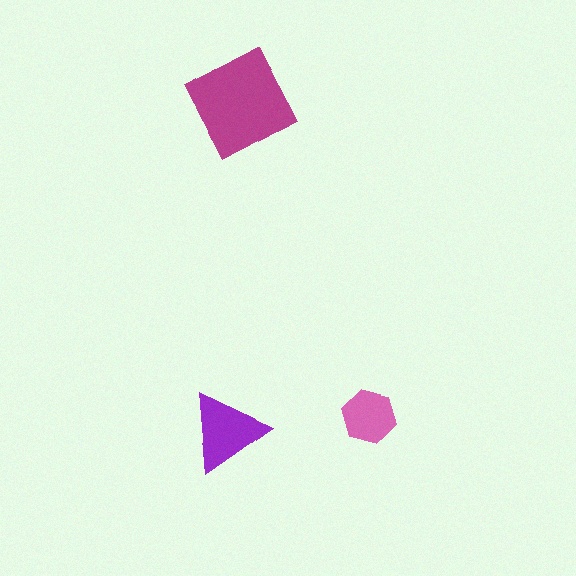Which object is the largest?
The magenta diamond.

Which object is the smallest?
The pink hexagon.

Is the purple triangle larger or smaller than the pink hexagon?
Larger.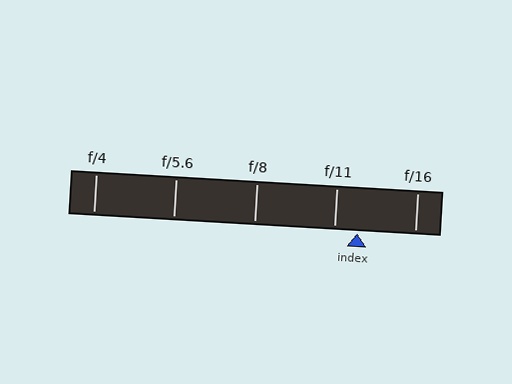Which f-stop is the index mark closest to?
The index mark is closest to f/11.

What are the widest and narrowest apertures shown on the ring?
The widest aperture shown is f/4 and the narrowest is f/16.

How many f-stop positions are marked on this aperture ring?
There are 5 f-stop positions marked.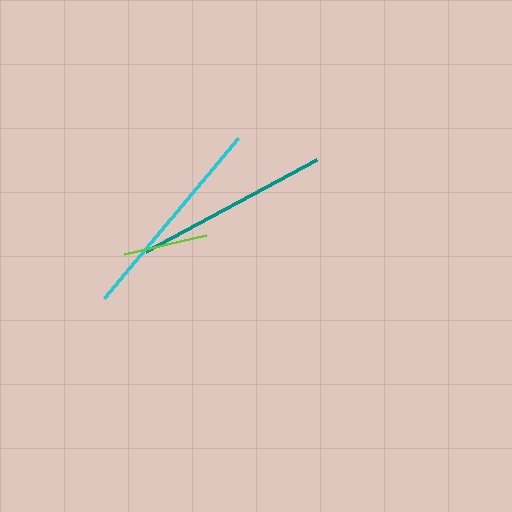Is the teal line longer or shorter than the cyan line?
The cyan line is longer than the teal line.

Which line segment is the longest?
The cyan line is the longest at approximately 209 pixels.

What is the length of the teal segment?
The teal segment is approximately 194 pixels long.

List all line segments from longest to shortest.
From longest to shortest: cyan, teal, lime.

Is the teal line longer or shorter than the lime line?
The teal line is longer than the lime line.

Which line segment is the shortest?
The lime line is the shortest at approximately 84 pixels.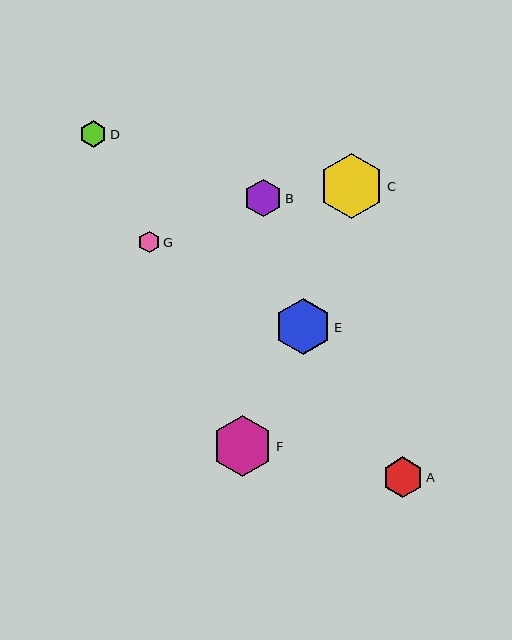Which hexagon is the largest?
Hexagon C is the largest with a size of approximately 66 pixels.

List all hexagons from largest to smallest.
From largest to smallest: C, F, E, A, B, D, G.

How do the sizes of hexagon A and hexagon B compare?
Hexagon A and hexagon B are approximately the same size.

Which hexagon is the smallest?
Hexagon G is the smallest with a size of approximately 21 pixels.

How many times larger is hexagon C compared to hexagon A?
Hexagon C is approximately 1.6 times the size of hexagon A.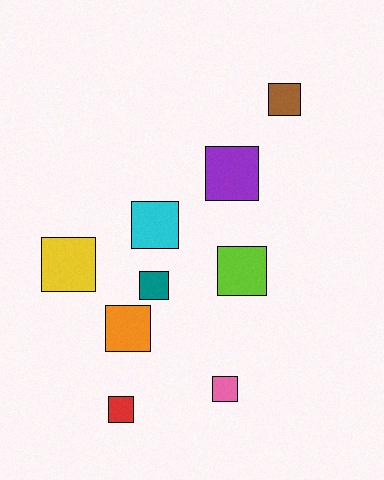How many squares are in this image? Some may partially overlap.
There are 9 squares.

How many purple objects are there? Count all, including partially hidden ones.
There is 1 purple object.